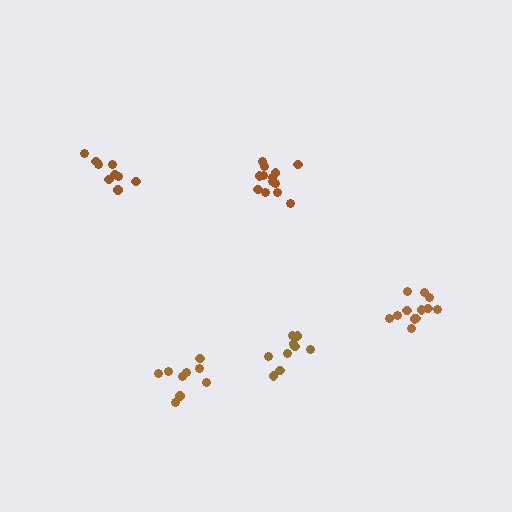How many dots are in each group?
Group 1: 9 dots, Group 2: 13 dots, Group 3: 12 dots, Group 4: 9 dots, Group 5: 9 dots (52 total).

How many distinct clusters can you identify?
There are 5 distinct clusters.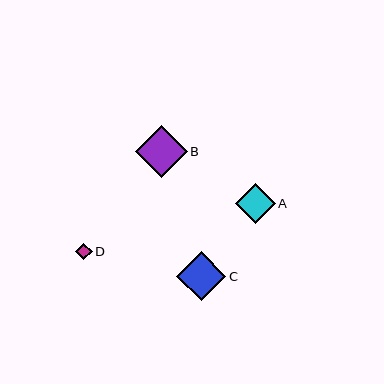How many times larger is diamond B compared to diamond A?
Diamond B is approximately 1.3 times the size of diamond A.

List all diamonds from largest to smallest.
From largest to smallest: B, C, A, D.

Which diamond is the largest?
Diamond B is the largest with a size of approximately 52 pixels.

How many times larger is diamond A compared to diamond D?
Diamond A is approximately 2.5 times the size of diamond D.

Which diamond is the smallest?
Diamond D is the smallest with a size of approximately 16 pixels.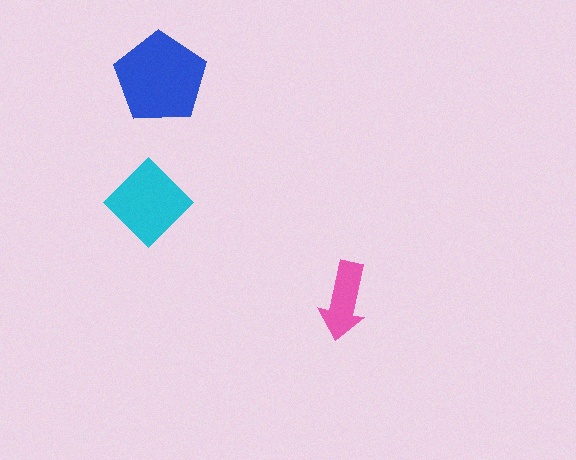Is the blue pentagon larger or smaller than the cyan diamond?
Larger.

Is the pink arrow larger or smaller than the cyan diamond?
Smaller.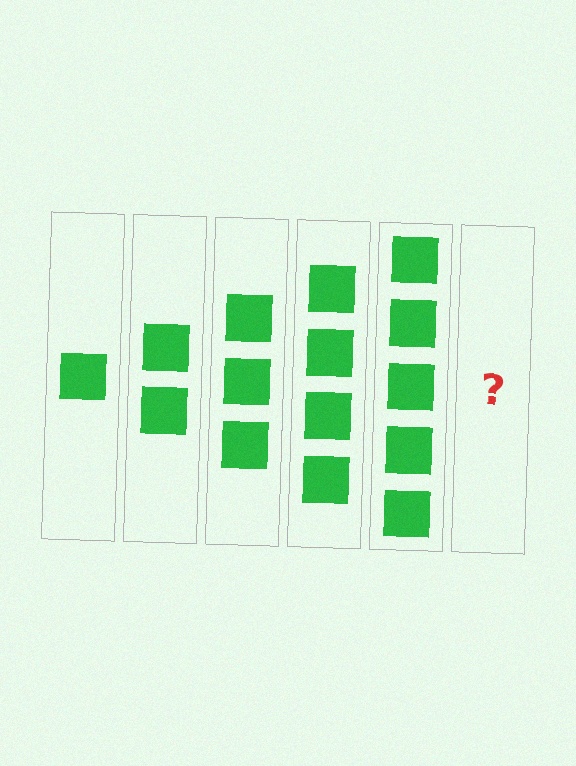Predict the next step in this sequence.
The next step is 6 squares.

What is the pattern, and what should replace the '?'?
The pattern is that each step adds one more square. The '?' should be 6 squares.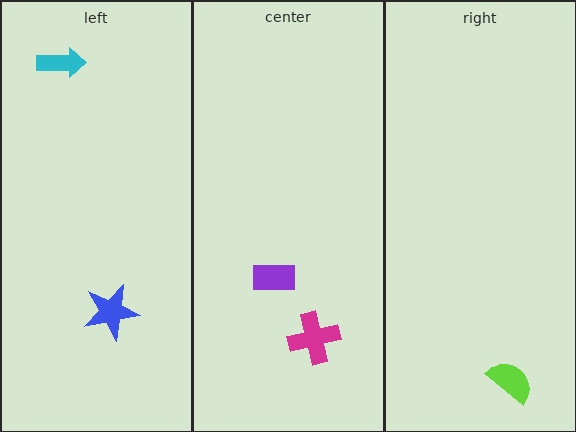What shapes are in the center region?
The purple rectangle, the magenta cross.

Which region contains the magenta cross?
The center region.